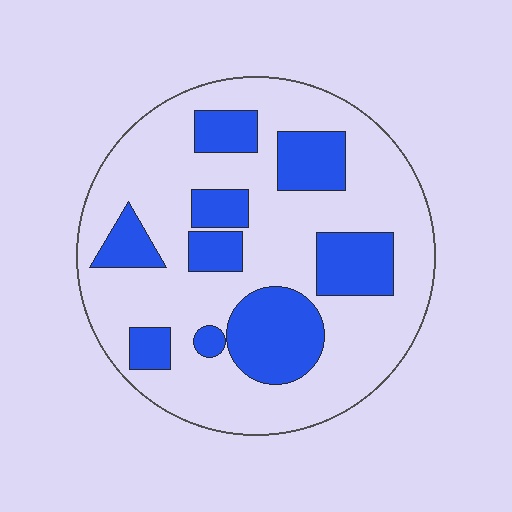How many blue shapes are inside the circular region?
9.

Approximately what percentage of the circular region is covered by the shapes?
Approximately 30%.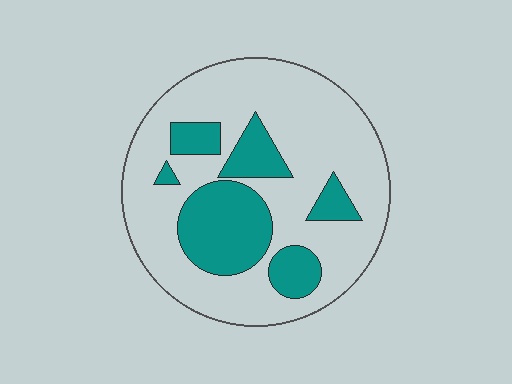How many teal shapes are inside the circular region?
6.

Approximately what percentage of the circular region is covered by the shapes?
Approximately 25%.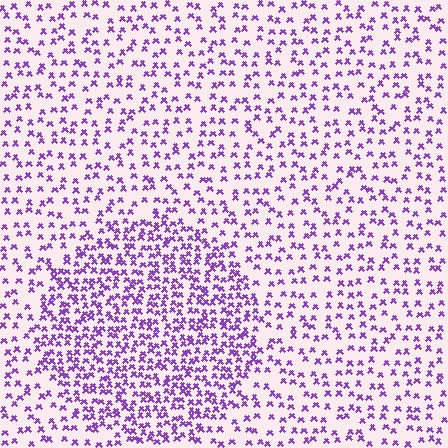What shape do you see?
I see a circle.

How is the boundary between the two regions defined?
The boundary is defined by a change in element density (approximately 2.0x ratio). All elements are the same color, size, and shape.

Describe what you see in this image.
The image contains small purple elements arranged at two different densities. A circle-shaped region is visible where the elements are more densely packed than the surrounding area.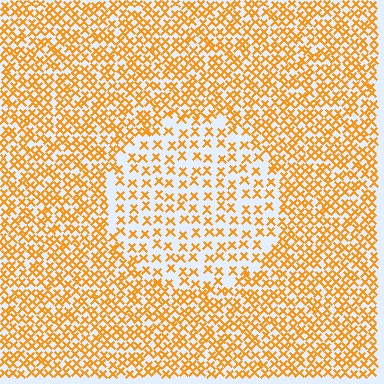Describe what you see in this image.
The image contains small orange elements arranged at two different densities. A circle-shaped region is visible where the elements are less densely packed than the surrounding area.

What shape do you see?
I see a circle.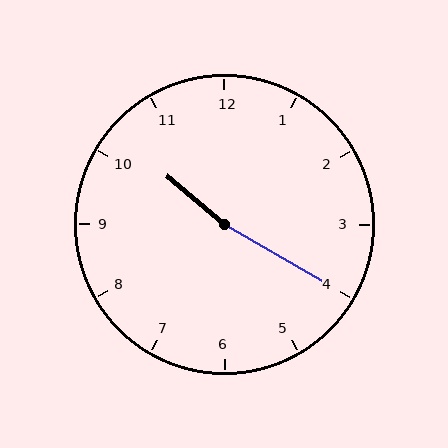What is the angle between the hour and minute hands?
Approximately 170 degrees.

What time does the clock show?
10:20.